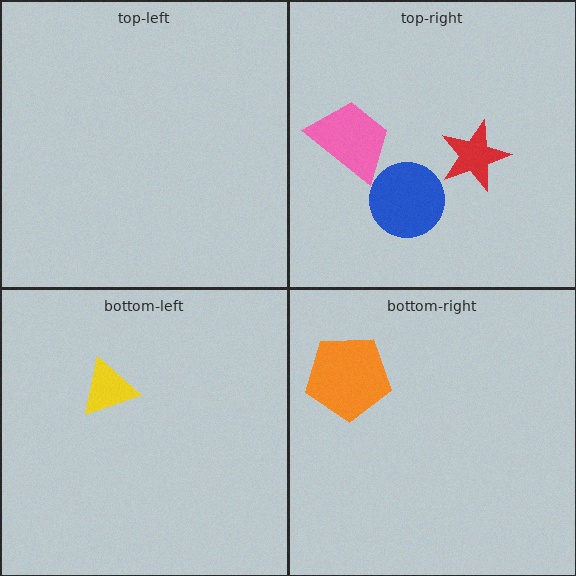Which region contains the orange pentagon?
The bottom-right region.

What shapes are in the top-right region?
The red star, the blue circle, the pink trapezoid.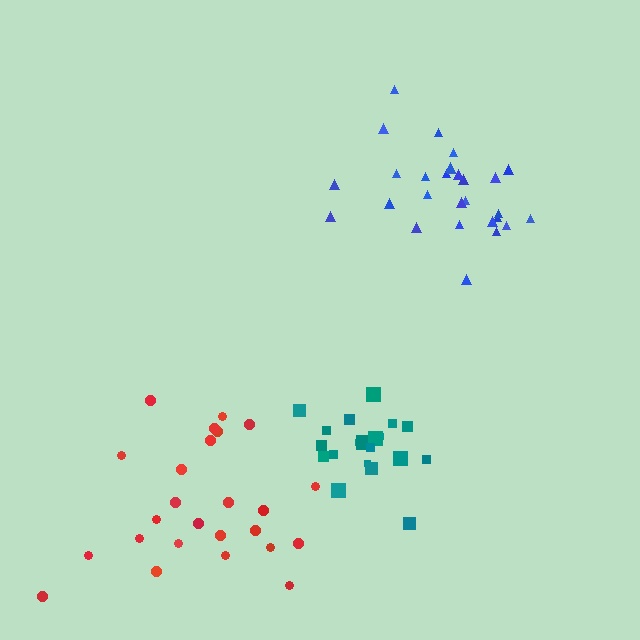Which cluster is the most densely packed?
Blue.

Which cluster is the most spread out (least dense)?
Red.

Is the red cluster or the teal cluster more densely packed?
Teal.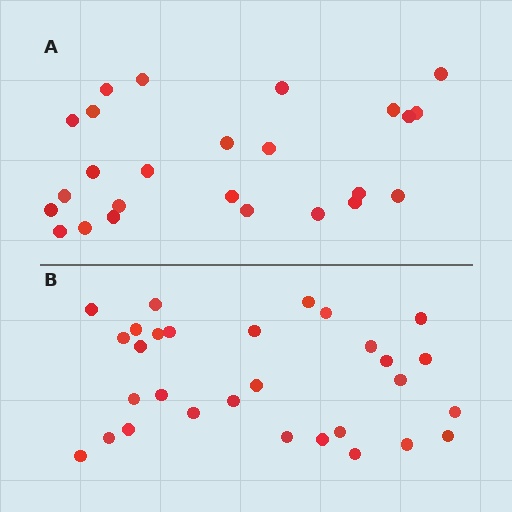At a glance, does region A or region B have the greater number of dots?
Region B (the bottom region) has more dots.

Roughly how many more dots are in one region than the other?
Region B has about 5 more dots than region A.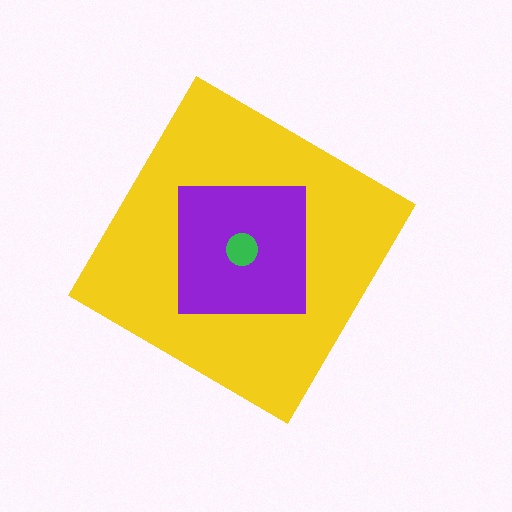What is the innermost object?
The green circle.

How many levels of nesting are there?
3.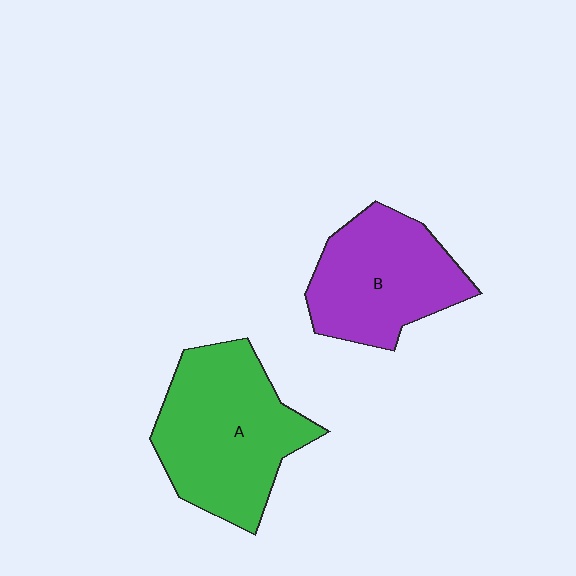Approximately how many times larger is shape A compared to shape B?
Approximately 1.2 times.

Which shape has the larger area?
Shape A (green).